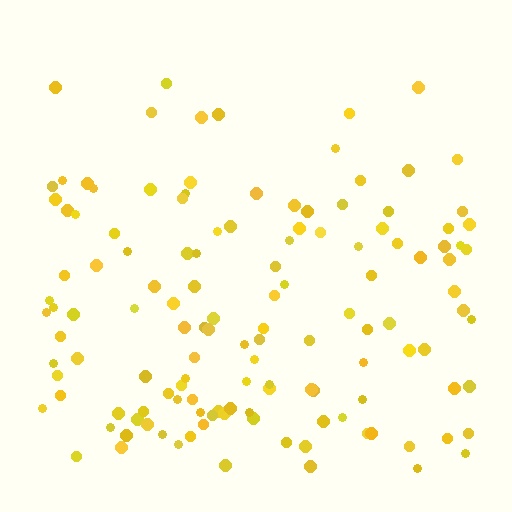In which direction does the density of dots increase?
From top to bottom, with the bottom side densest.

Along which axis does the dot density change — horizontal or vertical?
Vertical.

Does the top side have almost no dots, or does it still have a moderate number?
Still a moderate number, just noticeably fewer than the bottom.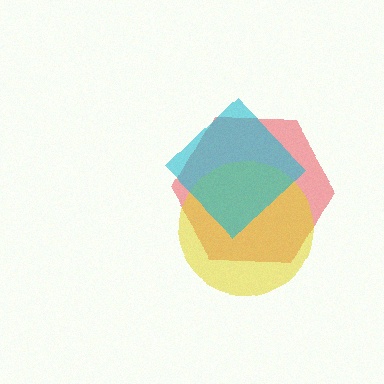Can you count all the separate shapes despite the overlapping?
Yes, there are 3 separate shapes.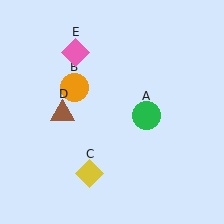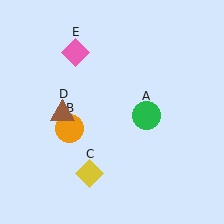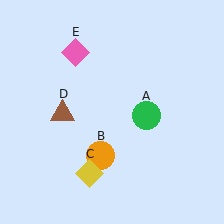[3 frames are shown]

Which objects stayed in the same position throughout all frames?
Green circle (object A) and yellow diamond (object C) and brown triangle (object D) and pink diamond (object E) remained stationary.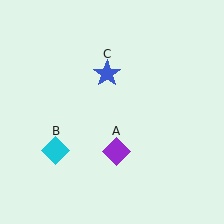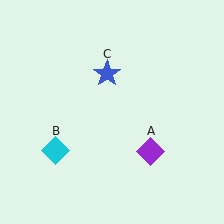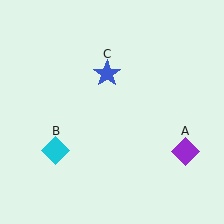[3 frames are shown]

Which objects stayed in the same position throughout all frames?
Cyan diamond (object B) and blue star (object C) remained stationary.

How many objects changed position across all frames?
1 object changed position: purple diamond (object A).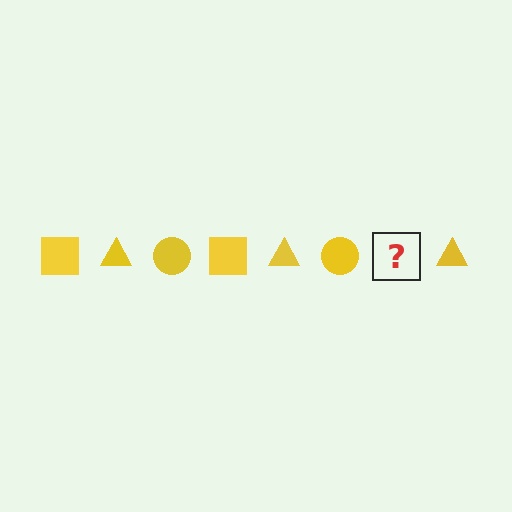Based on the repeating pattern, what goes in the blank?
The blank should be a yellow square.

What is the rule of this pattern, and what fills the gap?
The rule is that the pattern cycles through square, triangle, circle shapes in yellow. The gap should be filled with a yellow square.